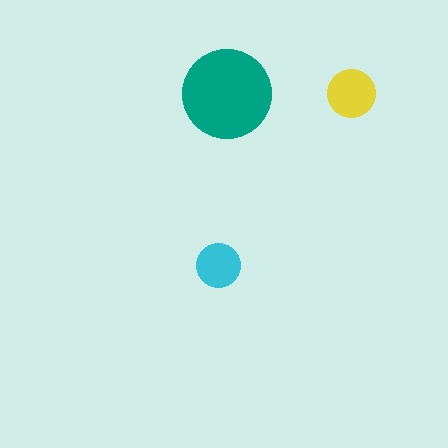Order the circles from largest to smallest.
the teal one, the yellow one, the cyan one.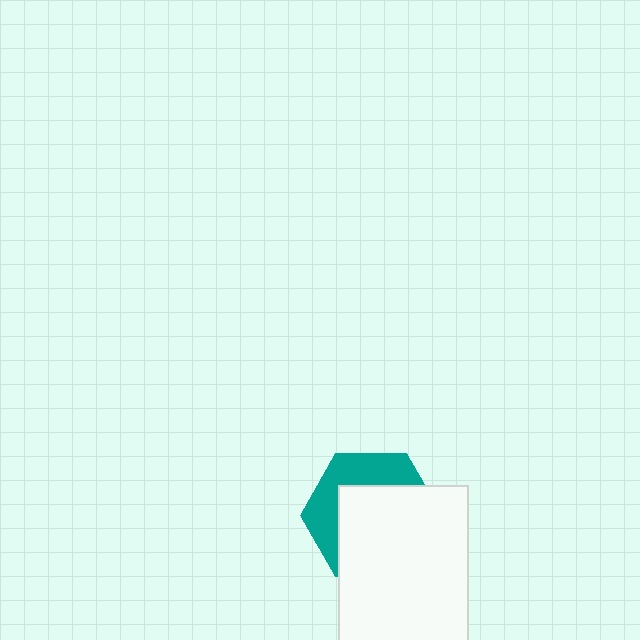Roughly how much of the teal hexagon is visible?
A small part of it is visible (roughly 37%).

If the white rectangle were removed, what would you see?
You would see the complete teal hexagon.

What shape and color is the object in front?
The object in front is a white rectangle.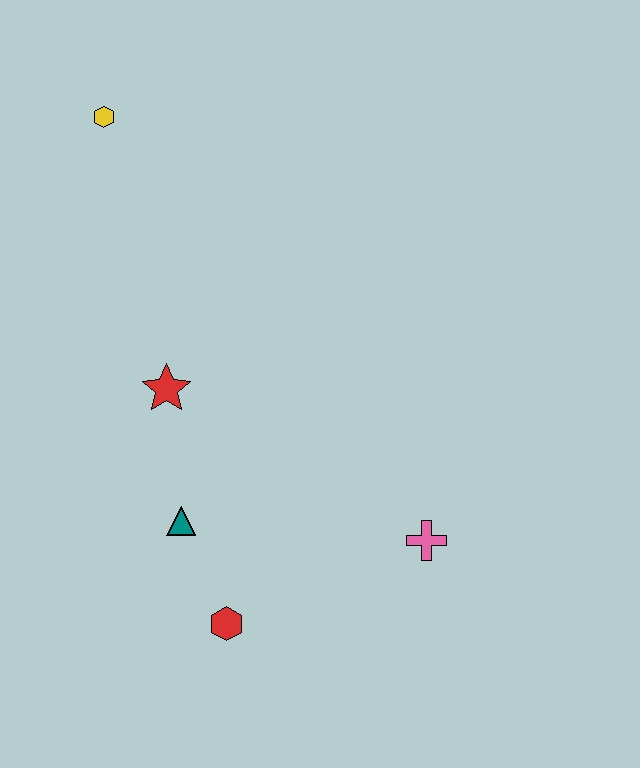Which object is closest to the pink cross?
The red hexagon is closest to the pink cross.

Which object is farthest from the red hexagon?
The yellow hexagon is farthest from the red hexagon.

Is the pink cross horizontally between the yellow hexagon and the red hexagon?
No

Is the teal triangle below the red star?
Yes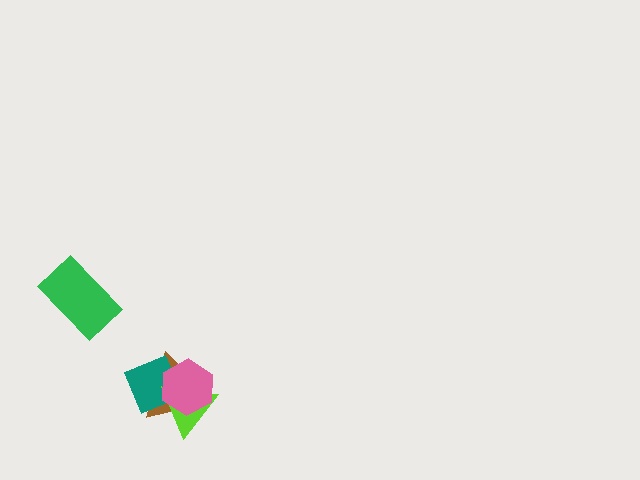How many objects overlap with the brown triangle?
3 objects overlap with the brown triangle.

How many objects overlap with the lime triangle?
3 objects overlap with the lime triangle.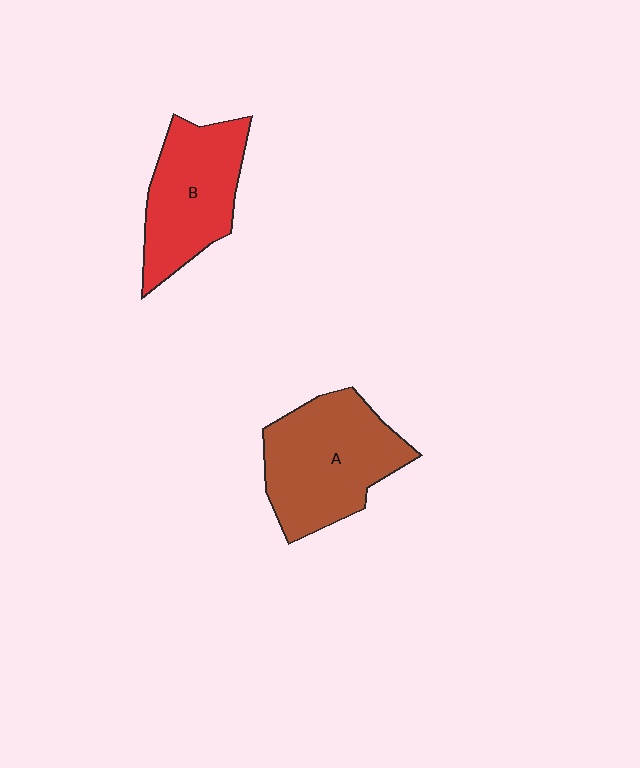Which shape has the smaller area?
Shape B (red).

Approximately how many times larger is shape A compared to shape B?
Approximately 1.2 times.